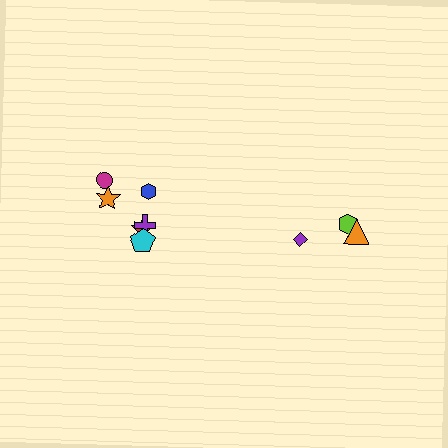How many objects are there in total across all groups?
There are 9 objects.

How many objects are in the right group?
There are 3 objects.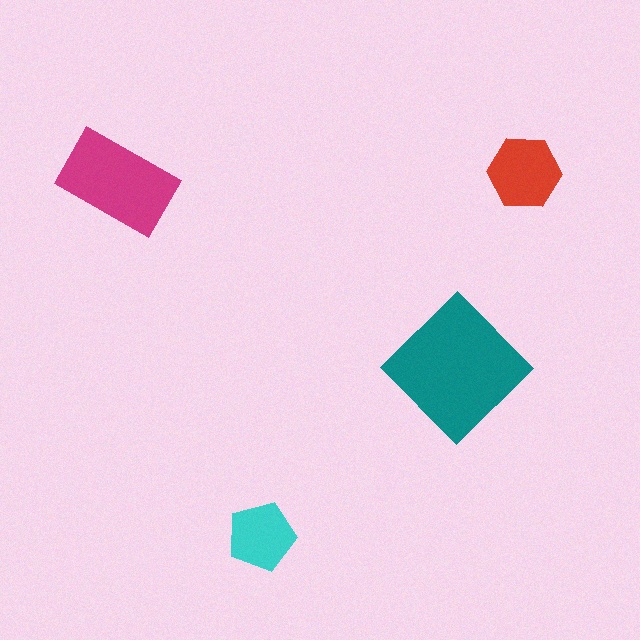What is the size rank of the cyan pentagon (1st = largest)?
4th.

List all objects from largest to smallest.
The teal diamond, the magenta rectangle, the red hexagon, the cyan pentagon.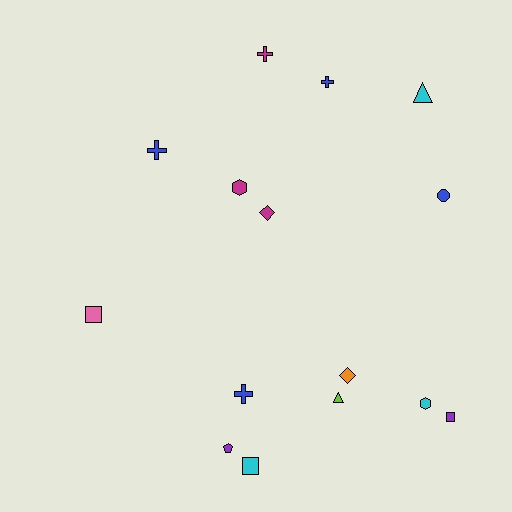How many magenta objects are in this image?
There are 3 magenta objects.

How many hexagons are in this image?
There are 2 hexagons.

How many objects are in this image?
There are 15 objects.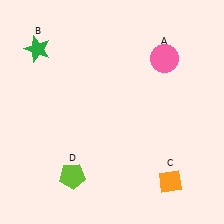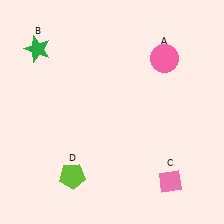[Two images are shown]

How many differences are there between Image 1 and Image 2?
There is 1 difference between the two images.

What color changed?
The diamond (C) changed from orange in Image 1 to pink in Image 2.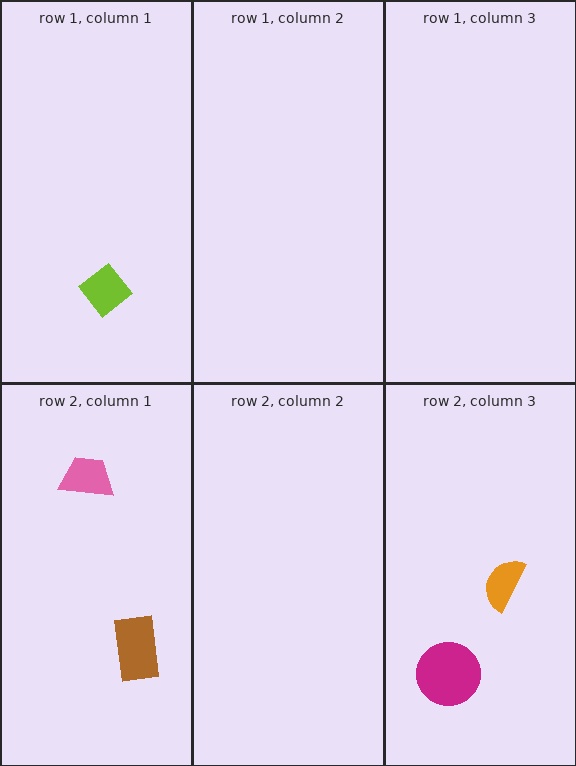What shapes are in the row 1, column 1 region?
The lime diamond.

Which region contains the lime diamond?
The row 1, column 1 region.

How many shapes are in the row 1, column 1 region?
1.